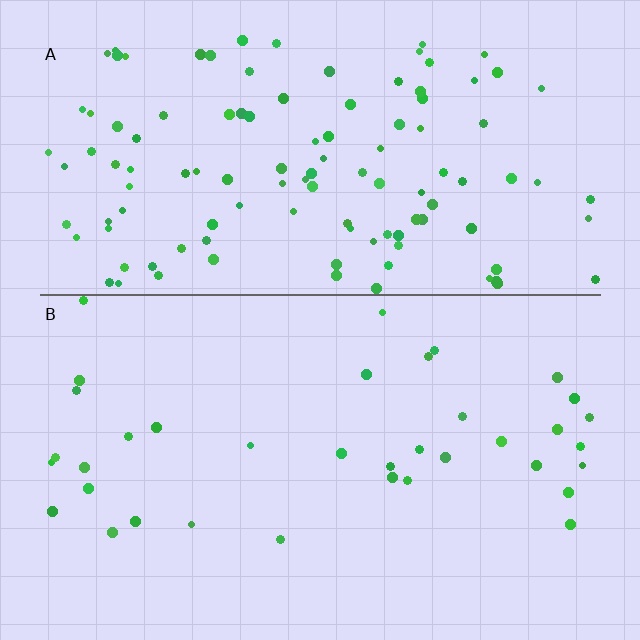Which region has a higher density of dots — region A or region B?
A (the top).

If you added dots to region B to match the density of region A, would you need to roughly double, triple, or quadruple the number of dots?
Approximately triple.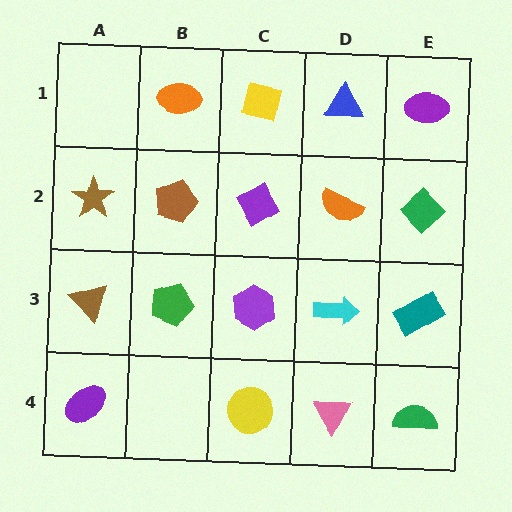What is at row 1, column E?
A purple ellipse.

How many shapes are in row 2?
5 shapes.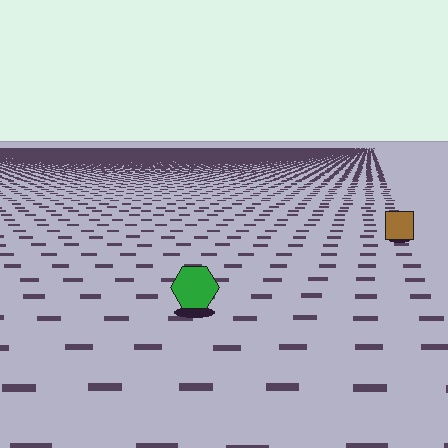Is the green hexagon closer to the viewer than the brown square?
Yes. The green hexagon is closer — you can tell from the texture gradient: the ground texture is coarser near it.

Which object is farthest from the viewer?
The brown square is farthest from the viewer. It appears smaller and the ground texture around it is denser.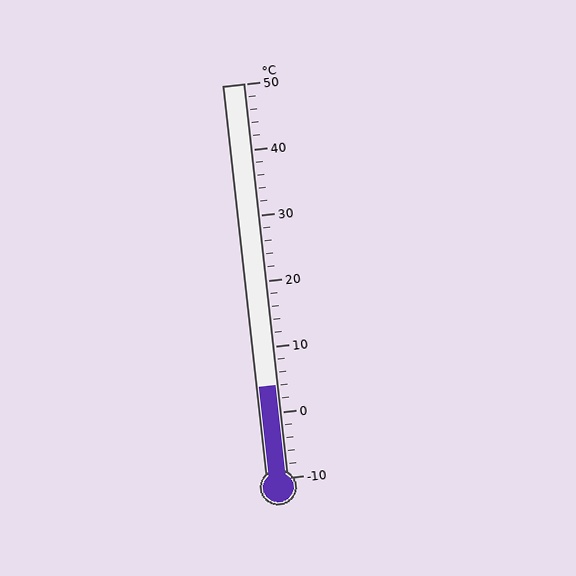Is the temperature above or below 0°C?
The temperature is above 0°C.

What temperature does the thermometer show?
The thermometer shows approximately 4°C.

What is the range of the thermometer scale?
The thermometer scale ranges from -10°C to 50°C.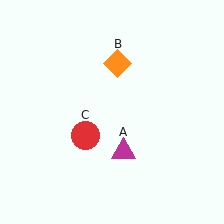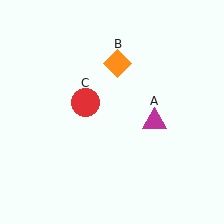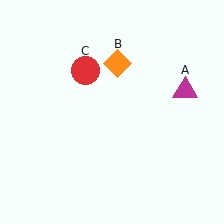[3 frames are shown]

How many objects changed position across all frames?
2 objects changed position: magenta triangle (object A), red circle (object C).